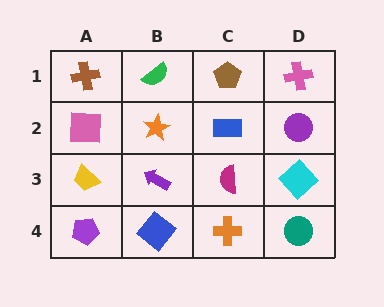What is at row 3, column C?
A magenta semicircle.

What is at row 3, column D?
A cyan diamond.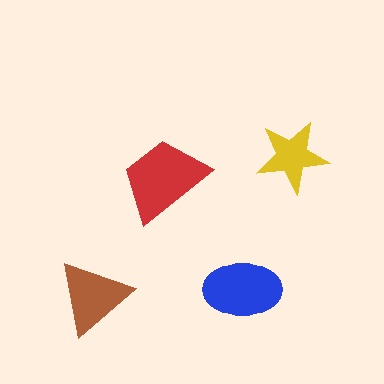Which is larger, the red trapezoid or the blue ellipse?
The red trapezoid.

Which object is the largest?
The red trapezoid.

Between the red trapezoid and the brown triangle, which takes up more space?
The red trapezoid.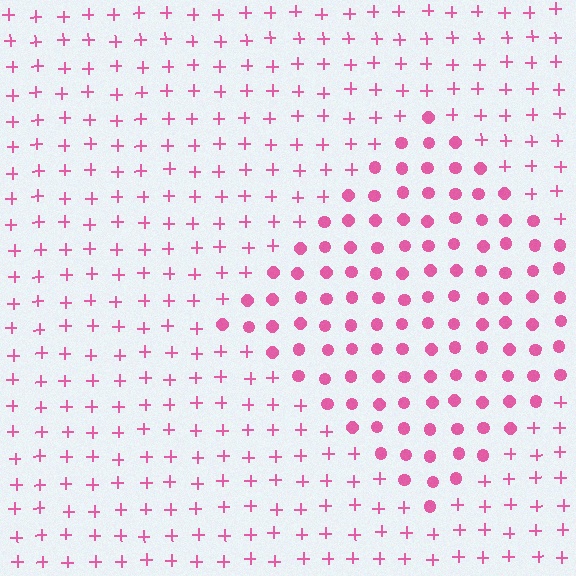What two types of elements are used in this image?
The image uses circles inside the diamond region and plus signs outside it.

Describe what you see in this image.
The image is filled with small pink elements arranged in a uniform grid. A diamond-shaped region contains circles, while the surrounding area contains plus signs. The boundary is defined purely by the change in element shape.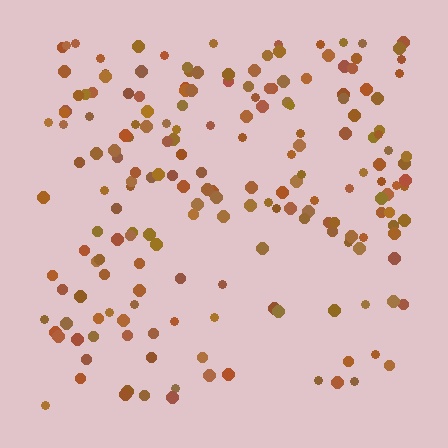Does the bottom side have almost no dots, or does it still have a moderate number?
Still a moderate number, just noticeably fewer than the top.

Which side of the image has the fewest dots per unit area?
The bottom.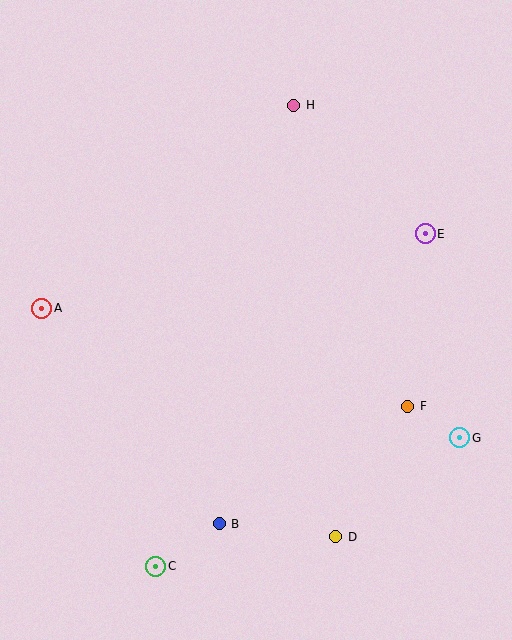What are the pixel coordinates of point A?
Point A is at (42, 308).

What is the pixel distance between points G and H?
The distance between G and H is 371 pixels.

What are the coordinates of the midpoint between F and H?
The midpoint between F and H is at (351, 256).